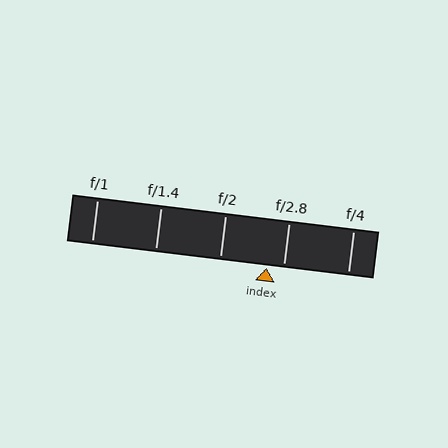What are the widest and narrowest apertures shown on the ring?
The widest aperture shown is f/1 and the narrowest is f/4.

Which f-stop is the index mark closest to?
The index mark is closest to f/2.8.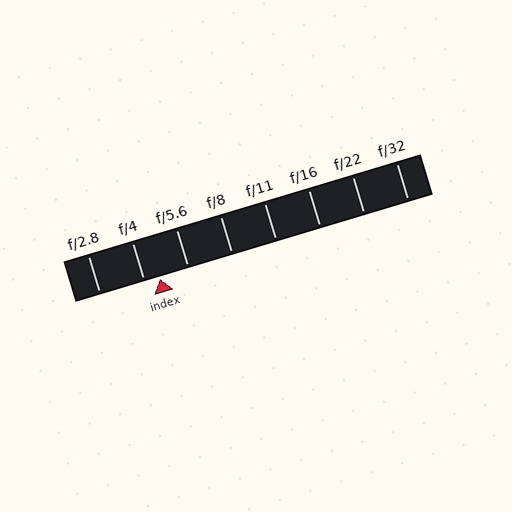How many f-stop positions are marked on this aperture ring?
There are 8 f-stop positions marked.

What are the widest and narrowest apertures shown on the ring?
The widest aperture shown is f/2.8 and the narrowest is f/32.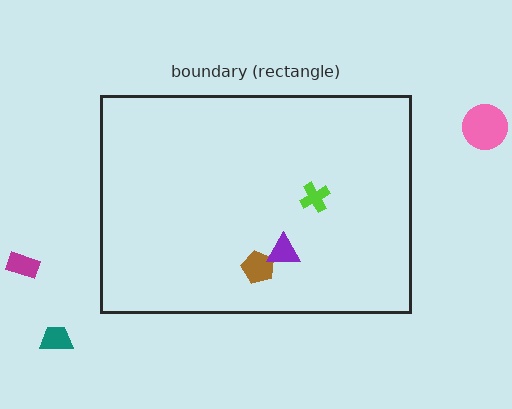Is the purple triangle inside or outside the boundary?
Inside.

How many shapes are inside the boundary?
3 inside, 3 outside.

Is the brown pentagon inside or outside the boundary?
Inside.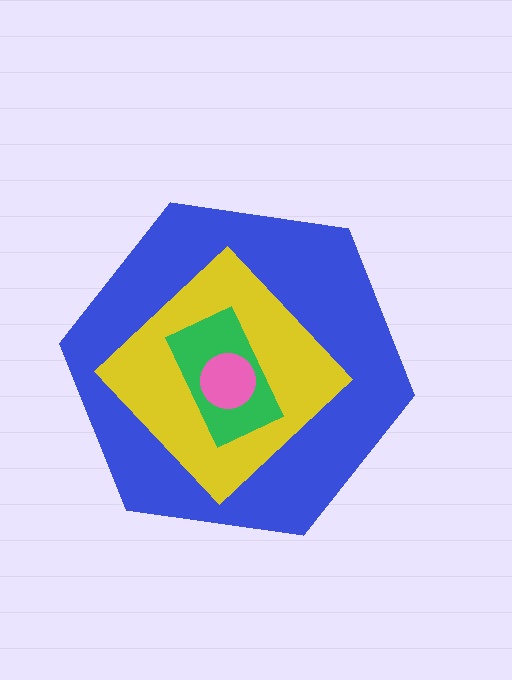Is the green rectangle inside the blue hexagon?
Yes.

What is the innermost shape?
The pink circle.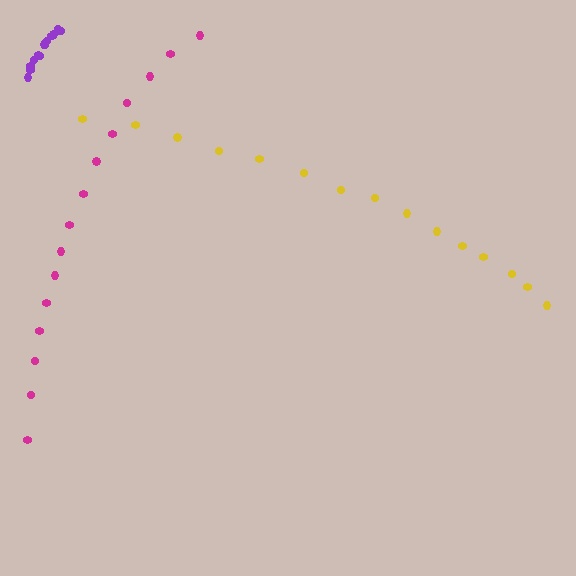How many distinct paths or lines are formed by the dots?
There are 3 distinct paths.